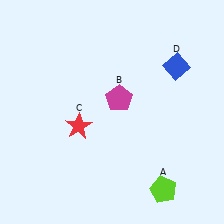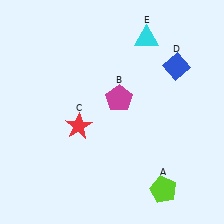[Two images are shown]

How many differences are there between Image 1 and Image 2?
There is 1 difference between the two images.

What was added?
A cyan triangle (E) was added in Image 2.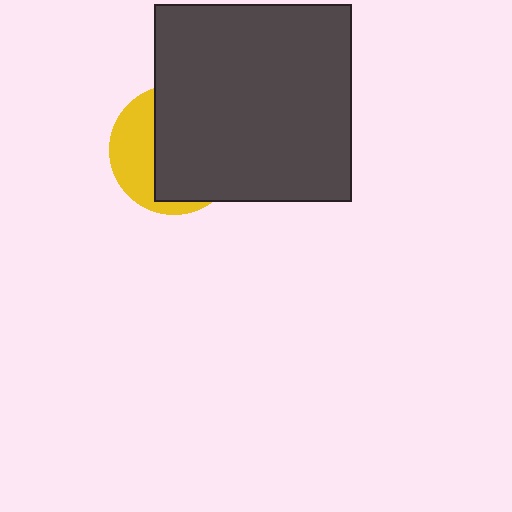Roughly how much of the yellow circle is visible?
A small part of it is visible (roughly 35%).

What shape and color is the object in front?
The object in front is a dark gray square.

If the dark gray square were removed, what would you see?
You would see the complete yellow circle.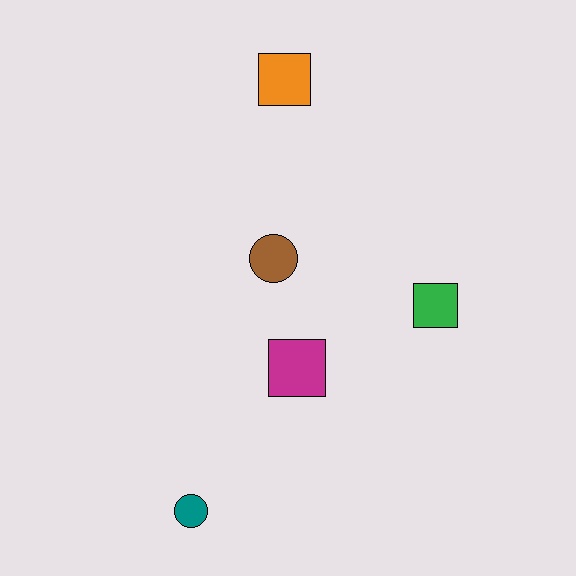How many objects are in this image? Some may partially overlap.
There are 5 objects.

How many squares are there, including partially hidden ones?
There are 3 squares.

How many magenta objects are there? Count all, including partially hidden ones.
There is 1 magenta object.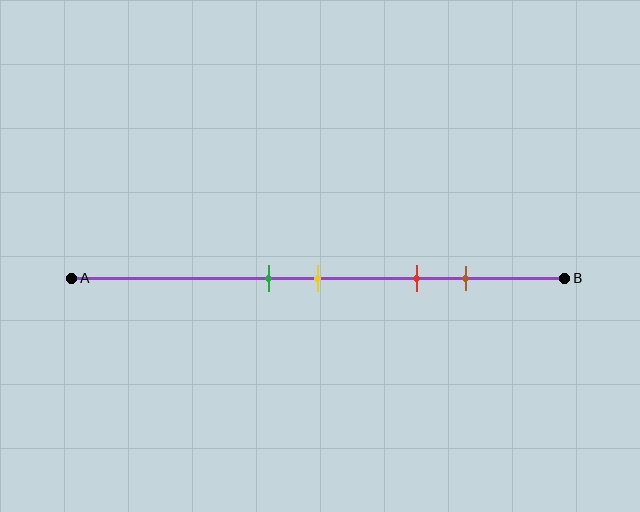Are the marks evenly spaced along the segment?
No, the marks are not evenly spaced.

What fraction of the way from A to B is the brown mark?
The brown mark is approximately 80% (0.8) of the way from A to B.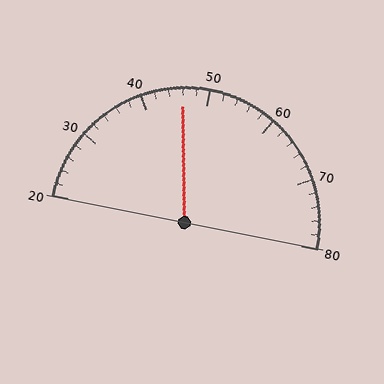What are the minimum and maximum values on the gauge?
The gauge ranges from 20 to 80.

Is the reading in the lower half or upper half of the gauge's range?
The reading is in the lower half of the range (20 to 80).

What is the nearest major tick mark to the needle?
The nearest major tick mark is 50.